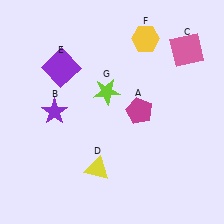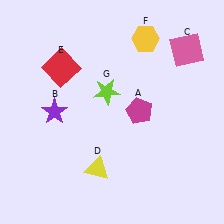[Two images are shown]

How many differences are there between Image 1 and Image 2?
There is 1 difference between the two images.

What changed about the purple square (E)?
In Image 1, E is purple. In Image 2, it changed to red.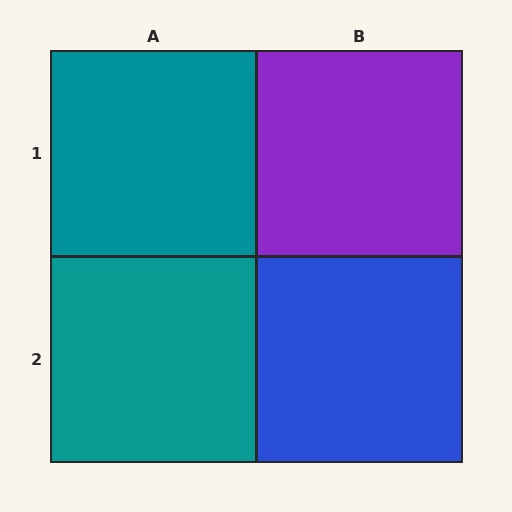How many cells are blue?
1 cell is blue.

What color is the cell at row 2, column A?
Teal.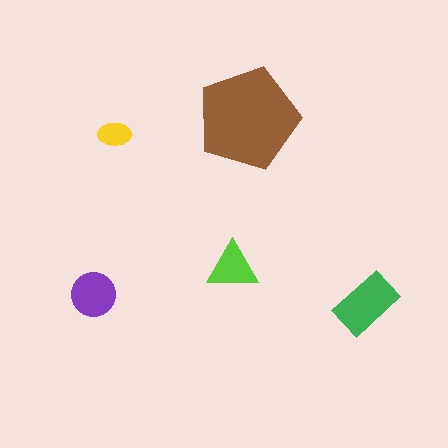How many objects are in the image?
There are 5 objects in the image.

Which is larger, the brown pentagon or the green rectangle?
The brown pentagon.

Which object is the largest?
The brown pentagon.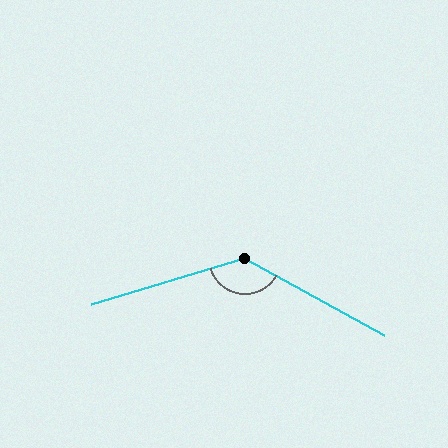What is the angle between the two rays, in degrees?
Approximately 134 degrees.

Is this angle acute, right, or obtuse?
It is obtuse.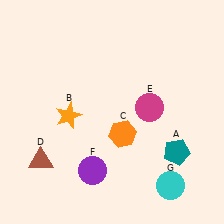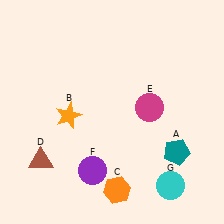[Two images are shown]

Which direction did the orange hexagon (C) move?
The orange hexagon (C) moved down.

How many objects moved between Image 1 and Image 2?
1 object moved between the two images.